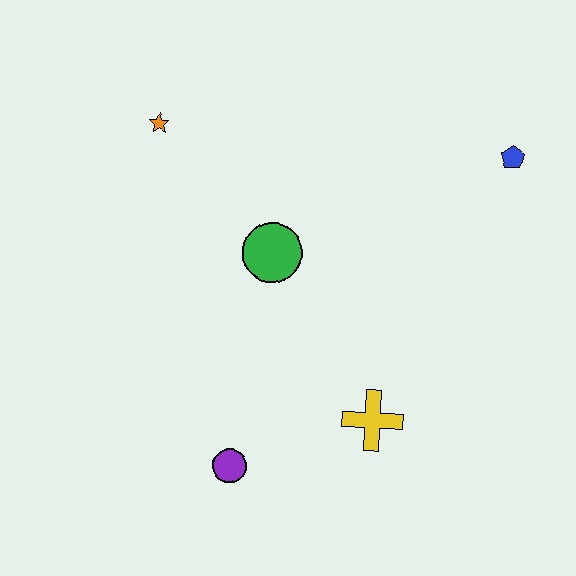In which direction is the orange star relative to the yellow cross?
The orange star is above the yellow cross.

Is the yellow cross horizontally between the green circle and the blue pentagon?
Yes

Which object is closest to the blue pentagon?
The green circle is closest to the blue pentagon.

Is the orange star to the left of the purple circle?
Yes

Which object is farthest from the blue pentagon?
The purple circle is farthest from the blue pentagon.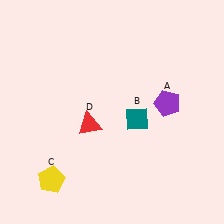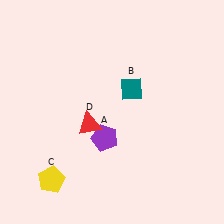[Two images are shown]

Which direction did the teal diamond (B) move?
The teal diamond (B) moved up.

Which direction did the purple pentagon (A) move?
The purple pentagon (A) moved left.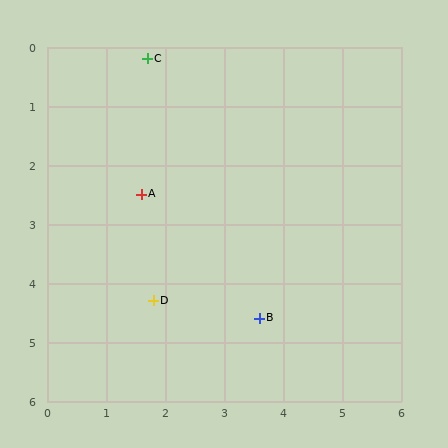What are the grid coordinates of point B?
Point B is at approximately (3.6, 4.6).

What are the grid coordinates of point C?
Point C is at approximately (1.7, 0.2).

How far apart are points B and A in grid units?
Points B and A are about 2.9 grid units apart.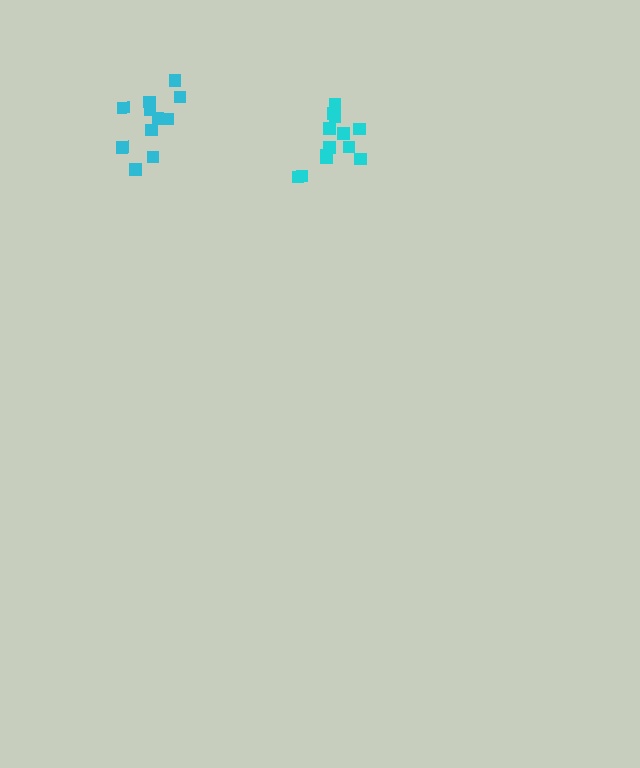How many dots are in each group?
Group 1: 11 dots, Group 2: 13 dots (24 total).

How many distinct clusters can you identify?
There are 2 distinct clusters.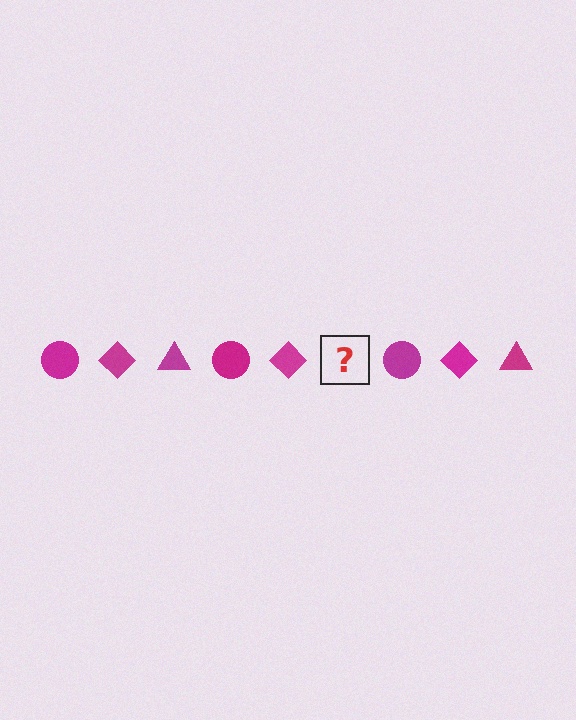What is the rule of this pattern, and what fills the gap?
The rule is that the pattern cycles through circle, diamond, triangle shapes in magenta. The gap should be filled with a magenta triangle.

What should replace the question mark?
The question mark should be replaced with a magenta triangle.